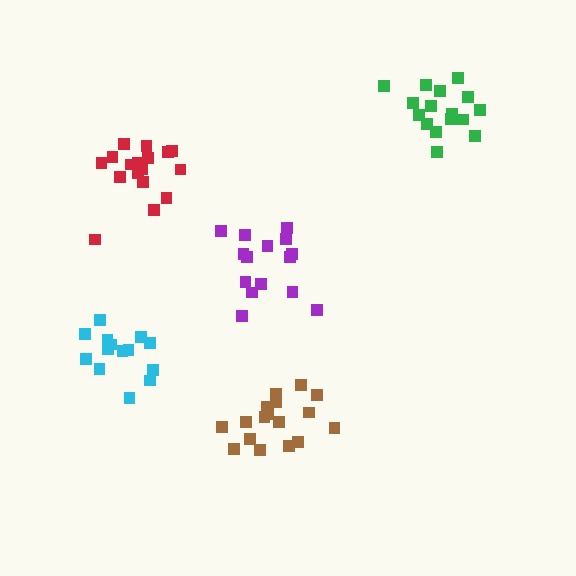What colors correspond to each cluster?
The clusters are colored: purple, cyan, brown, red, green.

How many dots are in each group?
Group 1: 15 dots, Group 2: 14 dots, Group 3: 17 dots, Group 4: 17 dots, Group 5: 16 dots (79 total).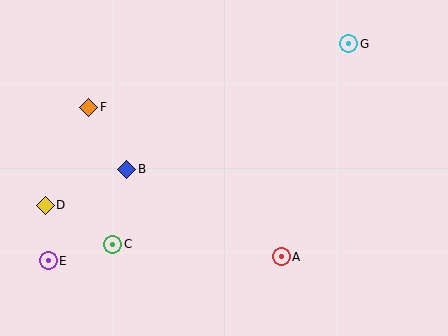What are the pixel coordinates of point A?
Point A is at (281, 257).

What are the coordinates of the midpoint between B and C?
The midpoint between B and C is at (120, 207).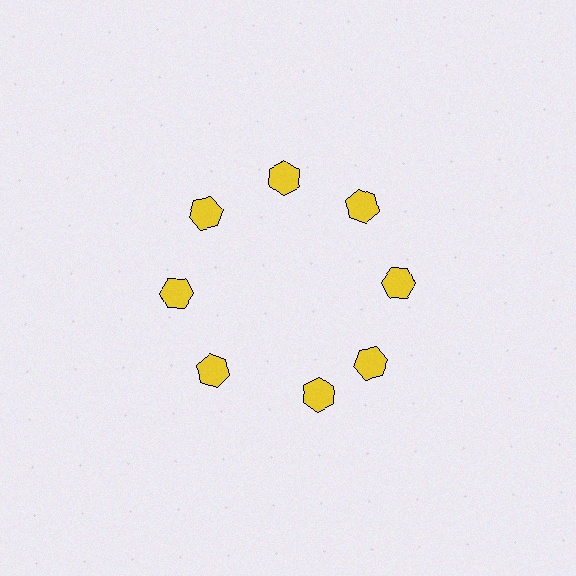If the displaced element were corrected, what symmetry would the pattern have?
It would have 8-fold rotational symmetry — the pattern would map onto itself every 45 degrees.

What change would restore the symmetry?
The symmetry would be restored by rotating it back into even spacing with its neighbors so that all 8 hexagons sit at equal angles and equal distance from the center.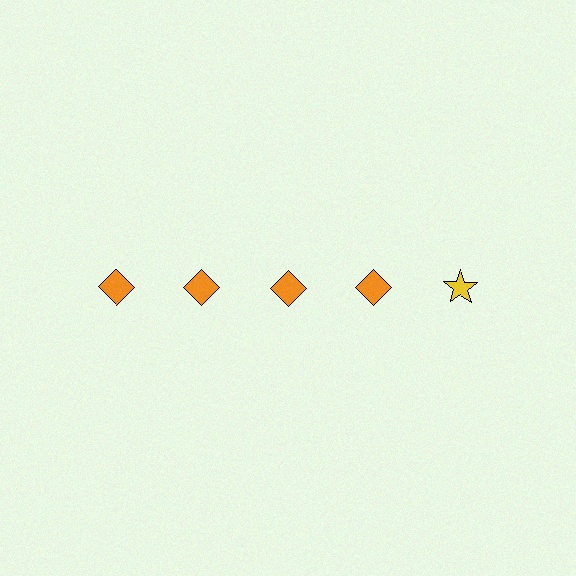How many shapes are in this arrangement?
There are 5 shapes arranged in a grid pattern.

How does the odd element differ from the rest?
It differs in both color (yellow instead of orange) and shape (star instead of diamond).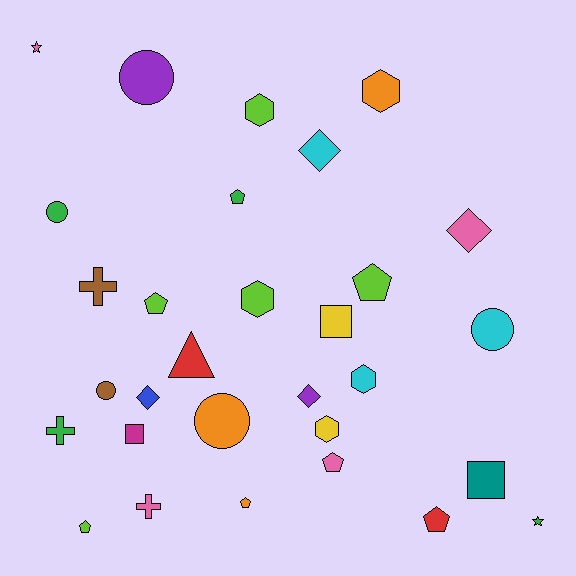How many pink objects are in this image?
There are 4 pink objects.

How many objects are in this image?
There are 30 objects.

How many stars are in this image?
There are 2 stars.